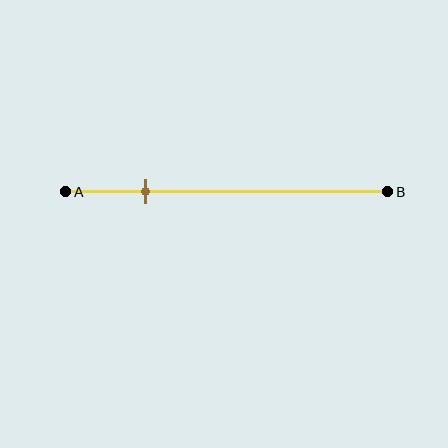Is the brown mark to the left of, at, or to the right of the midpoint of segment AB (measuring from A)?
The brown mark is to the left of the midpoint of segment AB.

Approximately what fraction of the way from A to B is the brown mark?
The brown mark is approximately 25% of the way from A to B.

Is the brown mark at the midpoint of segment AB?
No, the mark is at about 25% from A, not at the 50% midpoint.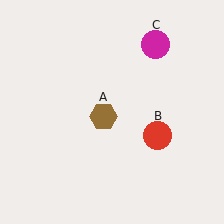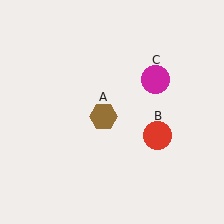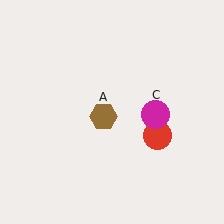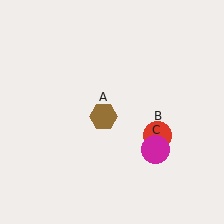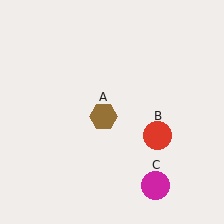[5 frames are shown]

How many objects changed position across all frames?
1 object changed position: magenta circle (object C).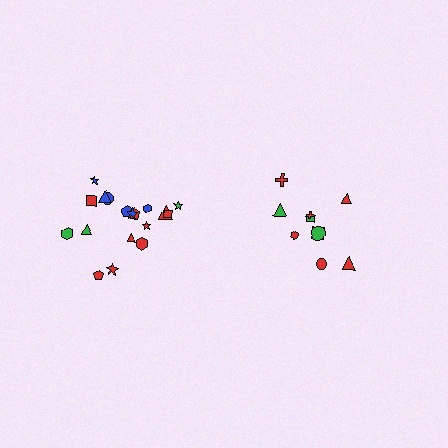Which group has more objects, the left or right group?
The left group.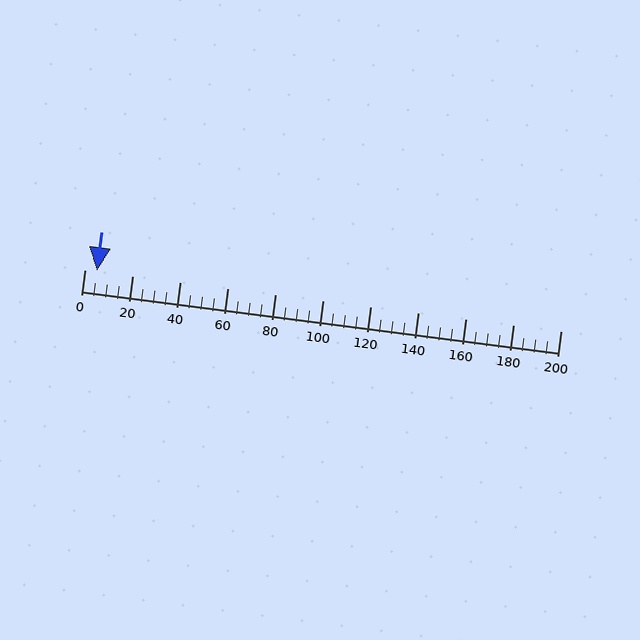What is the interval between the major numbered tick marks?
The major tick marks are spaced 20 units apart.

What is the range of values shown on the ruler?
The ruler shows values from 0 to 200.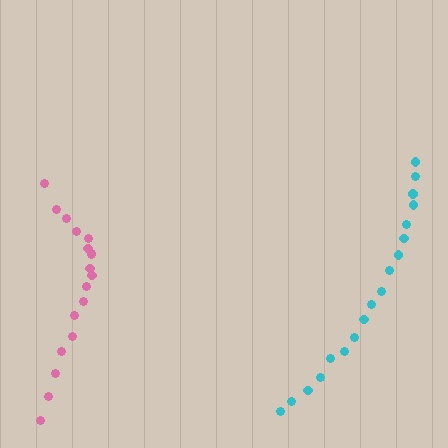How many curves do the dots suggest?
There are 2 distinct paths.